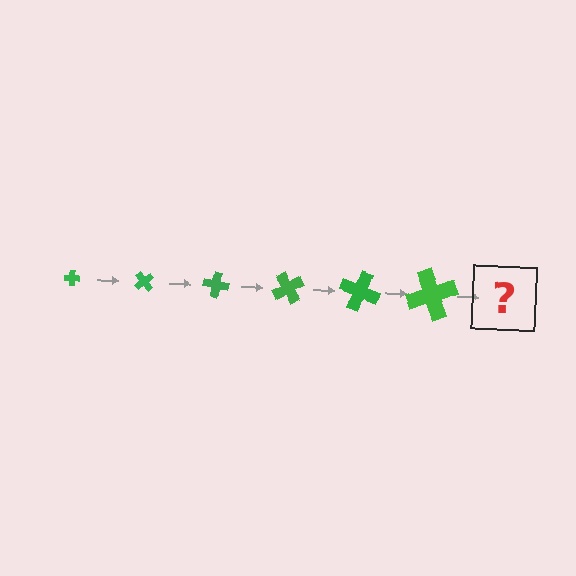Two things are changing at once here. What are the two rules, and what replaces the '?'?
The two rules are that the cross grows larger each step and it rotates 50 degrees each step. The '?' should be a cross, larger than the previous one and rotated 300 degrees from the start.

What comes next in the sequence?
The next element should be a cross, larger than the previous one and rotated 300 degrees from the start.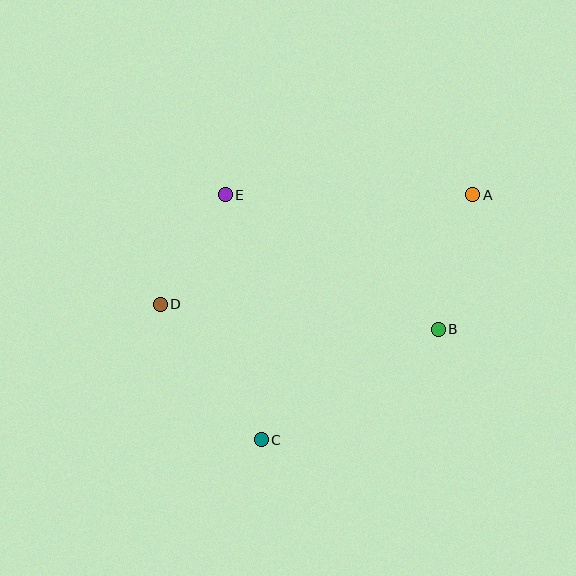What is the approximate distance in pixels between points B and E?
The distance between B and E is approximately 252 pixels.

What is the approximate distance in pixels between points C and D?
The distance between C and D is approximately 169 pixels.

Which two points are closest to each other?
Points D and E are closest to each other.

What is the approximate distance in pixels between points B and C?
The distance between B and C is approximately 209 pixels.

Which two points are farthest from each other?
Points A and D are farthest from each other.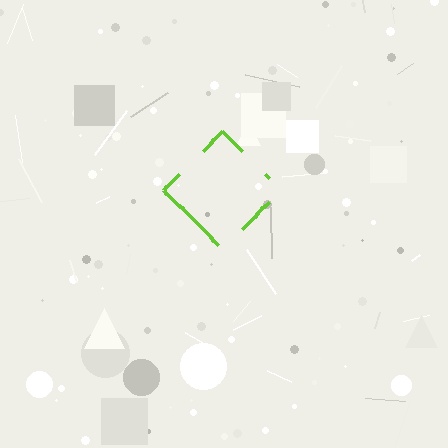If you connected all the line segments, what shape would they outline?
They would outline a diamond.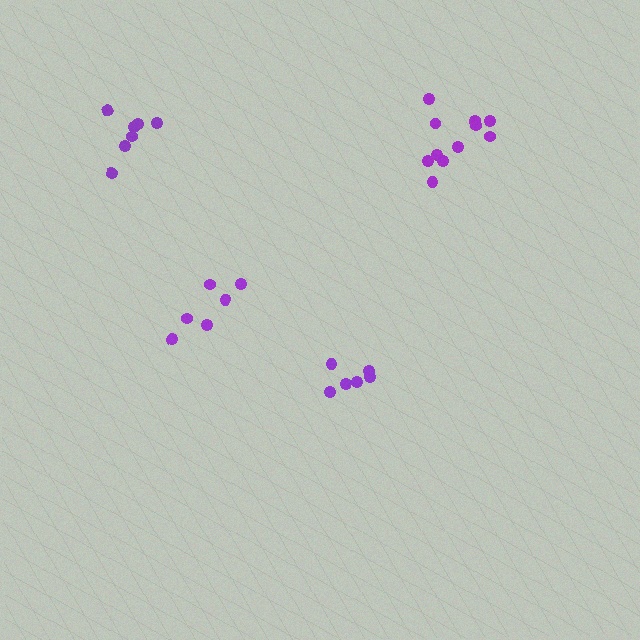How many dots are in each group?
Group 1: 7 dots, Group 2: 6 dots, Group 3: 6 dots, Group 4: 11 dots (30 total).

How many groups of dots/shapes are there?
There are 4 groups.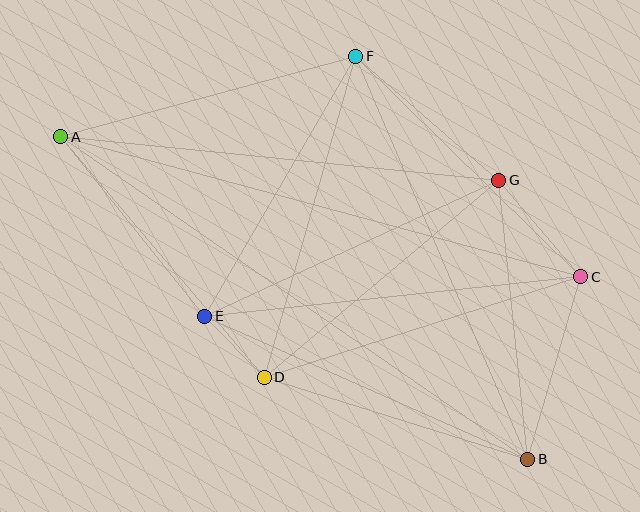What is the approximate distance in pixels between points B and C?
The distance between B and C is approximately 190 pixels.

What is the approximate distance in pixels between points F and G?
The distance between F and G is approximately 189 pixels.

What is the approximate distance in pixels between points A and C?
The distance between A and C is approximately 539 pixels.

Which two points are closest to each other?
Points D and E are closest to each other.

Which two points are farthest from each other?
Points A and B are farthest from each other.